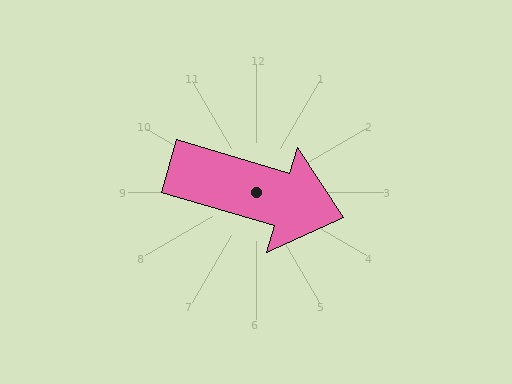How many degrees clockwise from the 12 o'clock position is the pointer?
Approximately 107 degrees.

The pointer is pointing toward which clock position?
Roughly 4 o'clock.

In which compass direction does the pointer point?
East.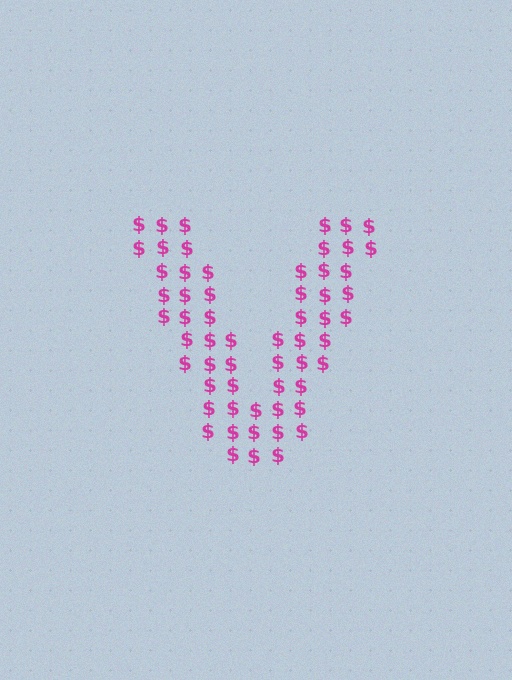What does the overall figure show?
The overall figure shows the letter V.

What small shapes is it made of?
It is made of small dollar signs.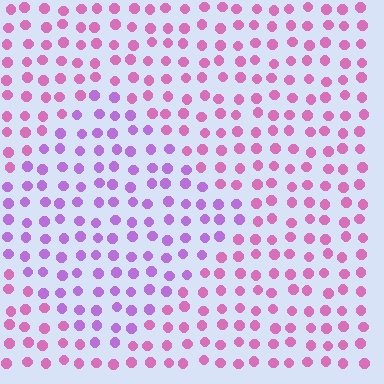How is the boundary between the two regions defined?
The boundary is defined purely by a slight shift in hue (about 35 degrees). Spacing, size, and orientation are identical on both sides.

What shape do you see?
I see a diamond.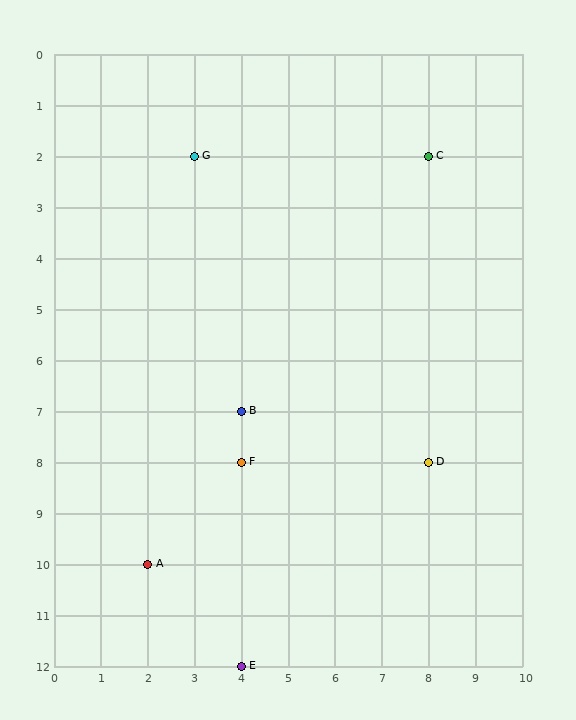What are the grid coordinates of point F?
Point F is at grid coordinates (4, 8).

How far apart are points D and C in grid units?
Points D and C are 6 rows apart.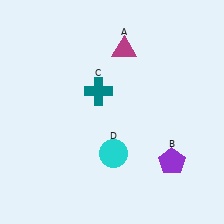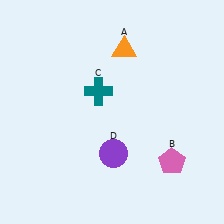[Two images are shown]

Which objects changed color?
A changed from magenta to orange. B changed from purple to pink. D changed from cyan to purple.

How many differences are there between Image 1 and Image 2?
There are 3 differences between the two images.